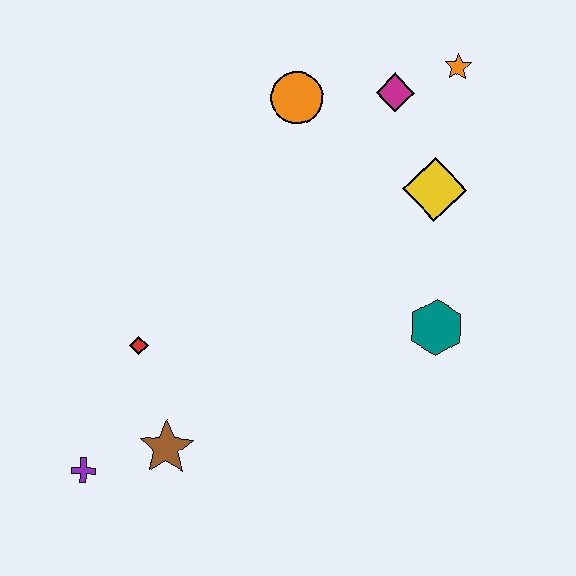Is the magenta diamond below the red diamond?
No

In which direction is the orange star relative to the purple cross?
The orange star is above the purple cross.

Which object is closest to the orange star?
The magenta diamond is closest to the orange star.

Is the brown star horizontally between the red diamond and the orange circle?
Yes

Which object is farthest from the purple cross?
The orange star is farthest from the purple cross.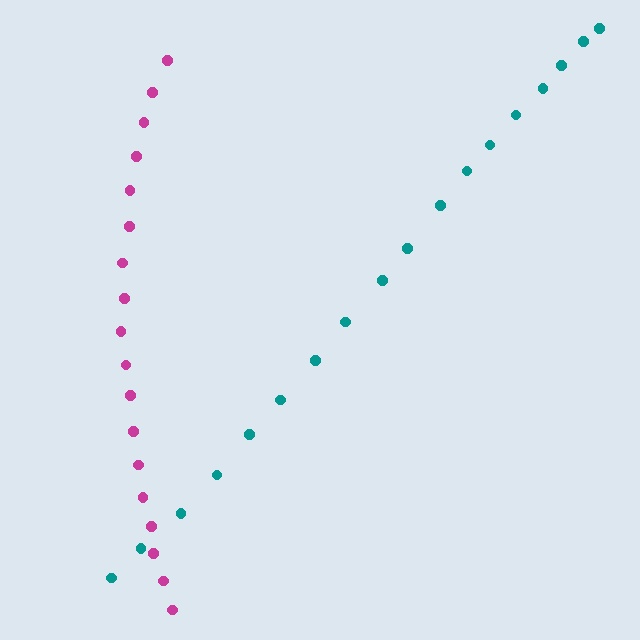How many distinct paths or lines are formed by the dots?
There are 2 distinct paths.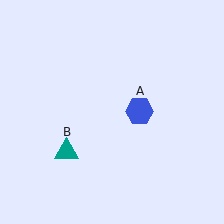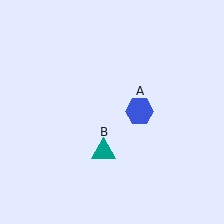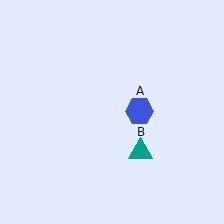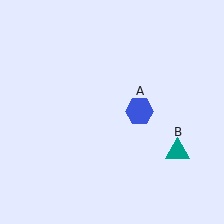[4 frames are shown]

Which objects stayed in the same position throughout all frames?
Blue hexagon (object A) remained stationary.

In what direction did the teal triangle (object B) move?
The teal triangle (object B) moved right.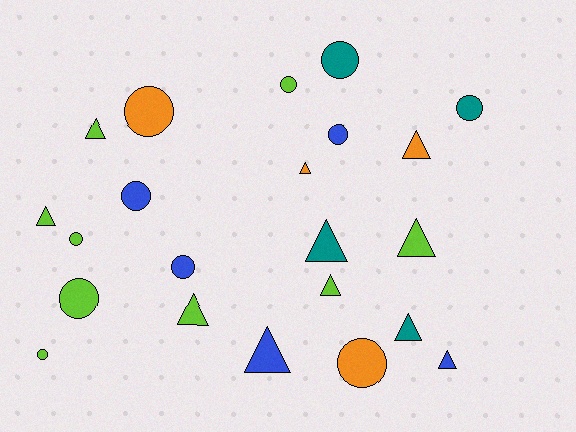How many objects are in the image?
There are 22 objects.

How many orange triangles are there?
There are 2 orange triangles.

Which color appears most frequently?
Lime, with 9 objects.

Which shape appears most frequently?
Circle, with 11 objects.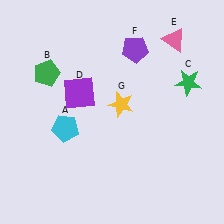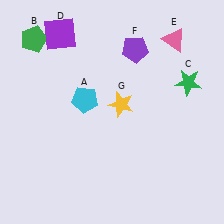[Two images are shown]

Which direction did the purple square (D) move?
The purple square (D) moved up.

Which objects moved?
The objects that moved are: the cyan pentagon (A), the green pentagon (B), the purple square (D).